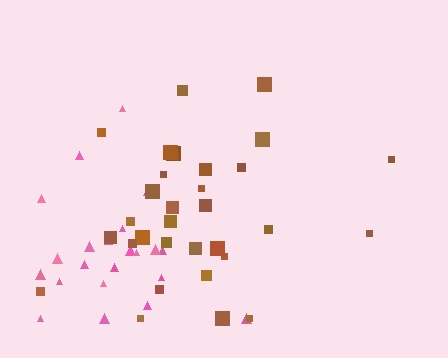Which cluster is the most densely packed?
Pink.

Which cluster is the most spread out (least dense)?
Brown.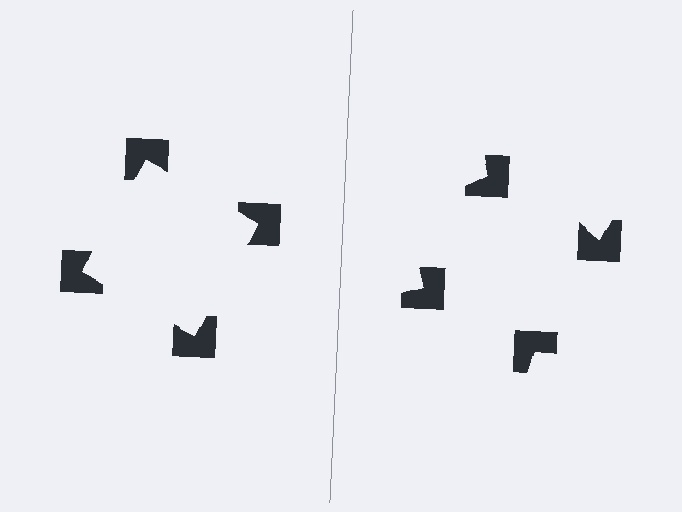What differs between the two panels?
The notched squares are positioned identically on both sides; only the wedge orientations differ. On the left they align to a square; on the right they are misaligned.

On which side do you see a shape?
An illusory square appears on the left side. On the right side the wedge cuts are rotated, so no coherent shape forms.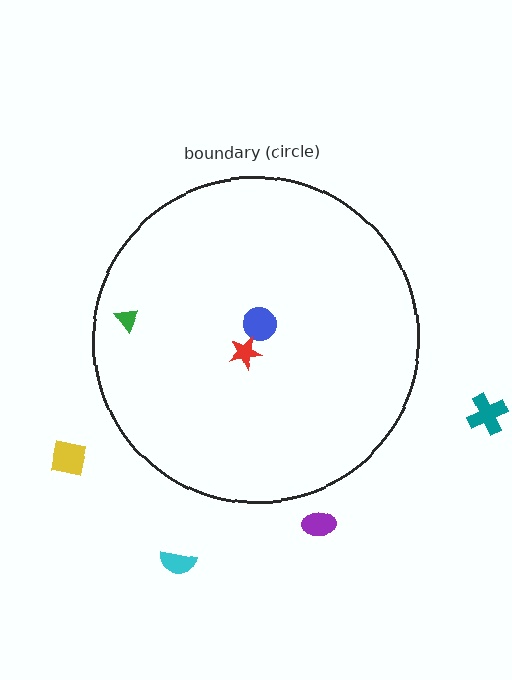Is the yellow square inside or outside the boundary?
Outside.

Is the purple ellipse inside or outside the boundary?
Outside.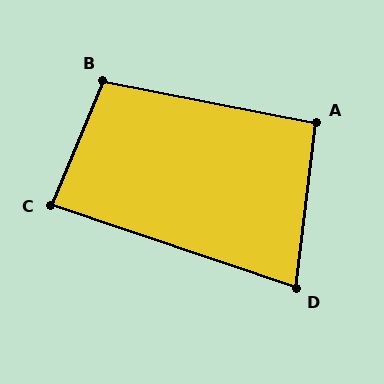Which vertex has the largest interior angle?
B, at approximately 102 degrees.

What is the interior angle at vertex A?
Approximately 94 degrees (approximately right).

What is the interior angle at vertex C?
Approximately 86 degrees (approximately right).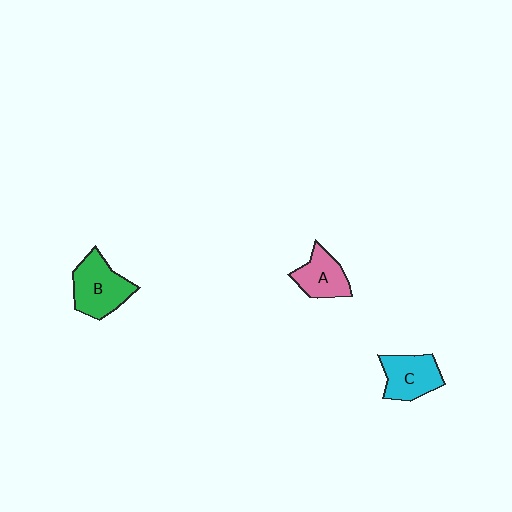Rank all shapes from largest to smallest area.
From largest to smallest: B (green), C (cyan), A (pink).